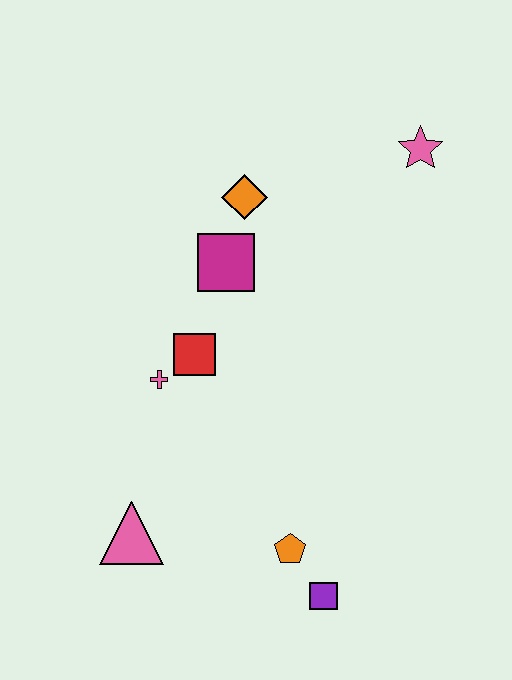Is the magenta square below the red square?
No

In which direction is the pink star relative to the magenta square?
The pink star is to the right of the magenta square.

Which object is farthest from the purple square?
The pink star is farthest from the purple square.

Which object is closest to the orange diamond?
The magenta square is closest to the orange diamond.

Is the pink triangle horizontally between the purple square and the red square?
No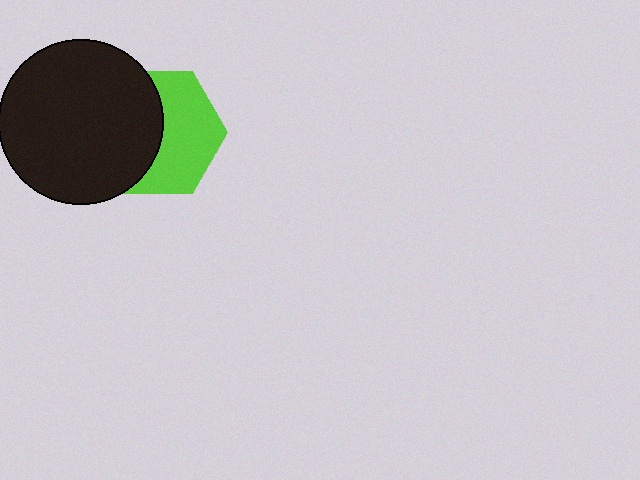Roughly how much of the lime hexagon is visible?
About half of it is visible (roughly 52%).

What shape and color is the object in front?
The object in front is a black circle.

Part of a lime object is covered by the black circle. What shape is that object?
It is a hexagon.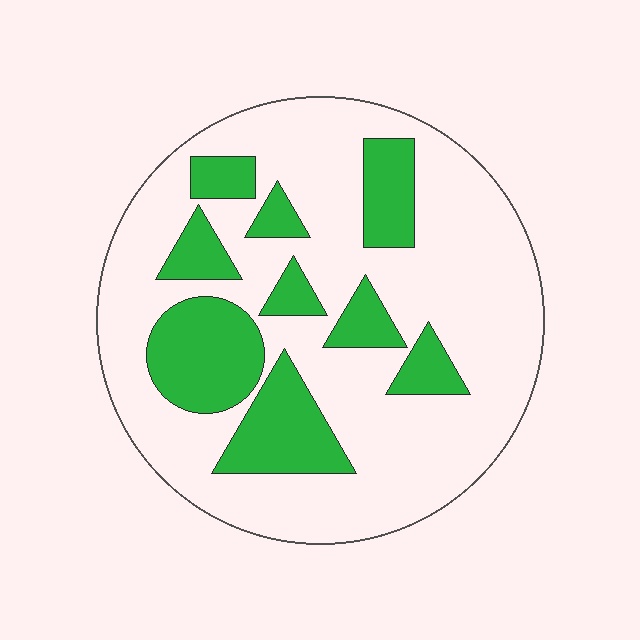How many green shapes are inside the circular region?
9.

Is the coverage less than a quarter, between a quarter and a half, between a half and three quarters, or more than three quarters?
Between a quarter and a half.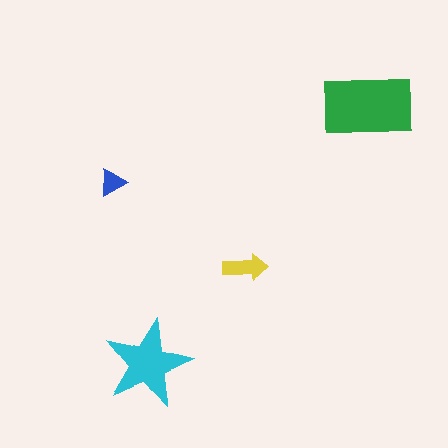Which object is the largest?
The green rectangle.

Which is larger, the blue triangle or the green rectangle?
The green rectangle.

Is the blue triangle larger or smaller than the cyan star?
Smaller.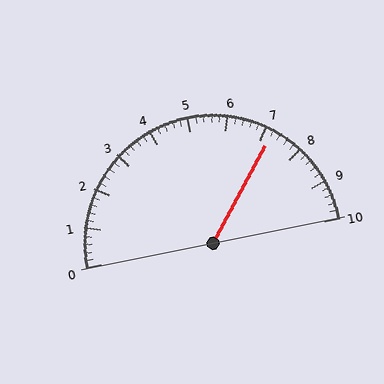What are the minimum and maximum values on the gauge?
The gauge ranges from 0 to 10.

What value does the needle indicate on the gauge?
The needle indicates approximately 7.2.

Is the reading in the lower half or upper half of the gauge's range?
The reading is in the upper half of the range (0 to 10).